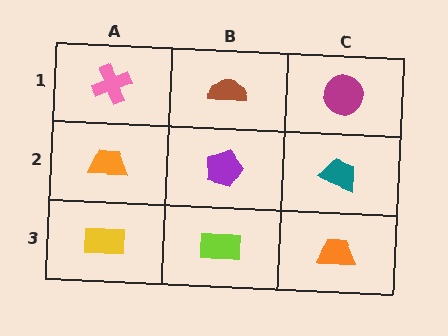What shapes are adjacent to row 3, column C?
A teal trapezoid (row 2, column C), a lime rectangle (row 3, column B).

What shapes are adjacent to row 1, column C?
A teal trapezoid (row 2, column C), a brown semicircle (row 1, column B).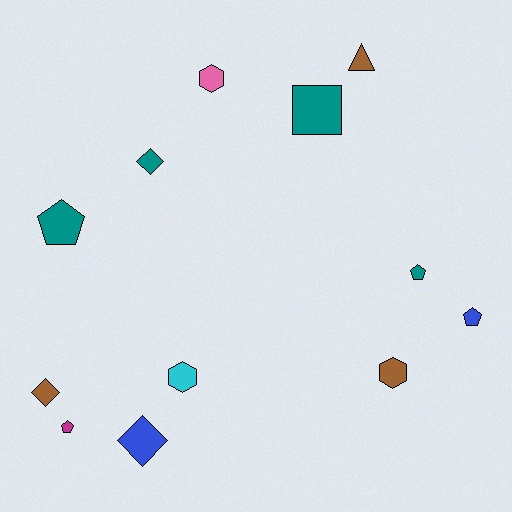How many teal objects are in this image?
There are 4 teal objects.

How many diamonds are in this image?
There are 3 diamonds.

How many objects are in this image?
There are 12 objects.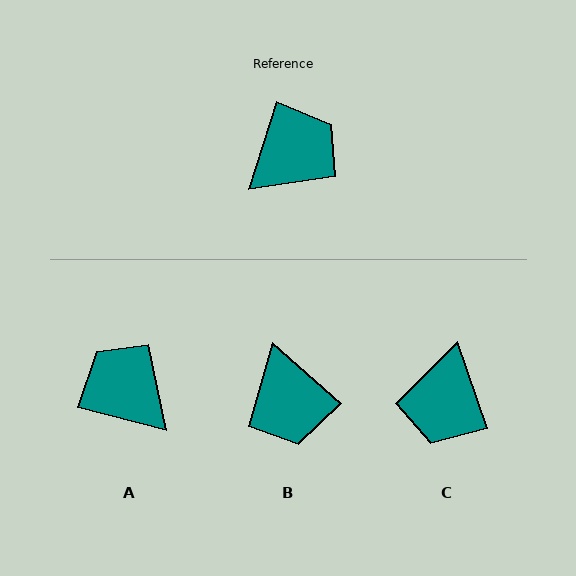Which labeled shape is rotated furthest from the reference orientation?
C, about 143 degrees away.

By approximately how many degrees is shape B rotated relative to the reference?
Approximately 114 degrees clockwise.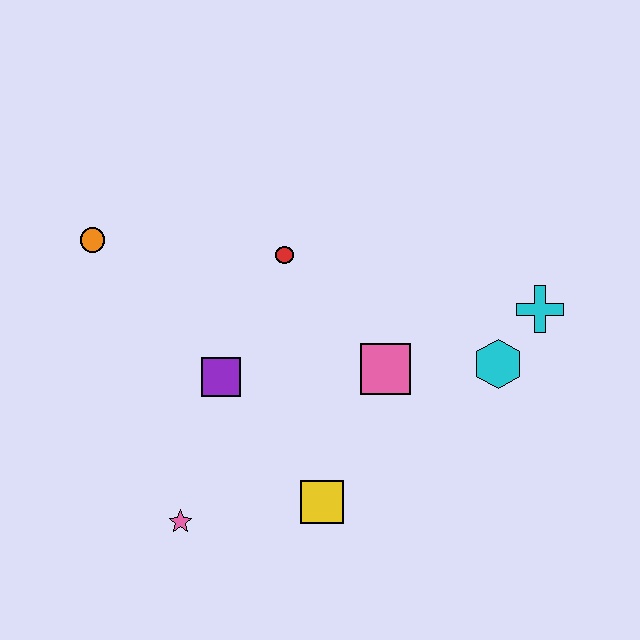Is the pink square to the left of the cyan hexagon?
Yes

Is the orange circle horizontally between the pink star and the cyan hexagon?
No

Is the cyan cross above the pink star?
Yes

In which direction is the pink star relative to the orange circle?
The pink star is below the orange circle.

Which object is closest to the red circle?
The purple square is closest to the red circle.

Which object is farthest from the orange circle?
The cyan cross is farthest from the orange circle.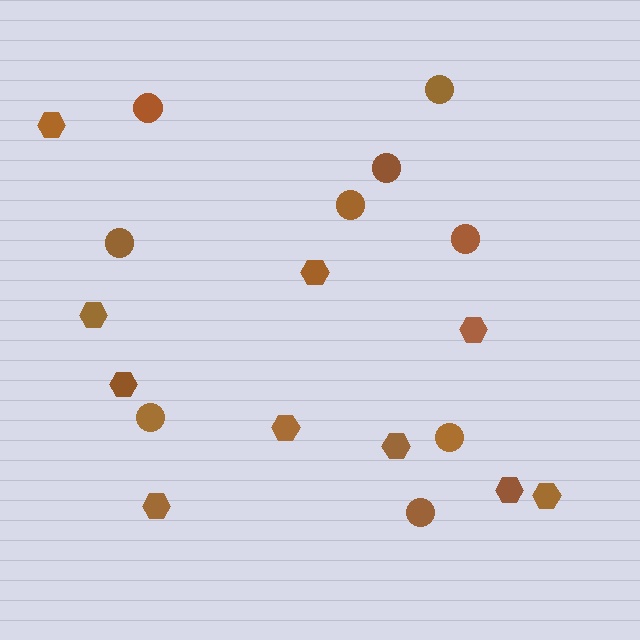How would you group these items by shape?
There are 2 groups: one group of circles (9) and one group of hexagons (10).